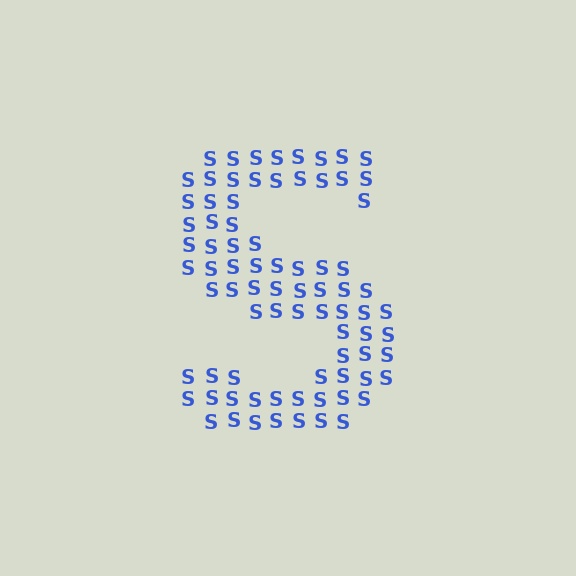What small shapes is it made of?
It is made of small letter S's.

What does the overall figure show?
The overall figure shows the letter S.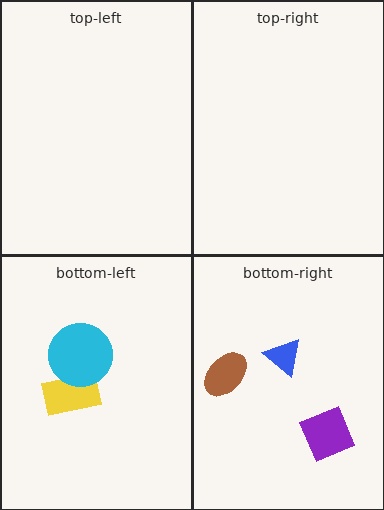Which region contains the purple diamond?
The bottom-right region.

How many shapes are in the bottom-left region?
2.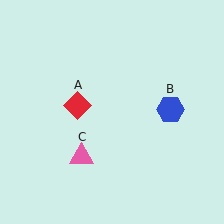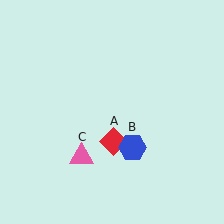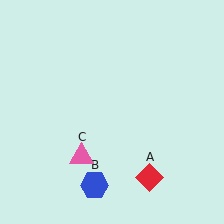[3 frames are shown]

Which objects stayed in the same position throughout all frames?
Pink triangle (object C) remained stationary.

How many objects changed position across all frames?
2 objects changed position: red diamond (object A), blue hexagon (object B).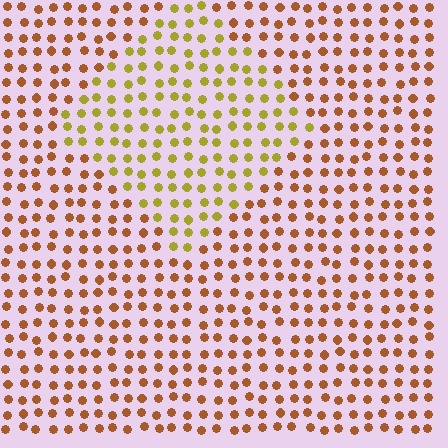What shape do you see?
I see a diamond.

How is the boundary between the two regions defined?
The boundary is defined purely by a slight shift in hue (about 39 degrees). Spacing, size, and orientation are identical on both sides.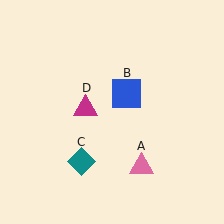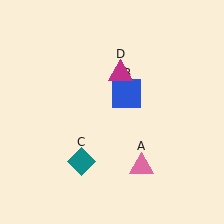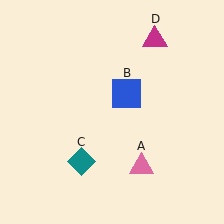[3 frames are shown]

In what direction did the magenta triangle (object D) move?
The magenta triangle (object D) moved up and to the right.